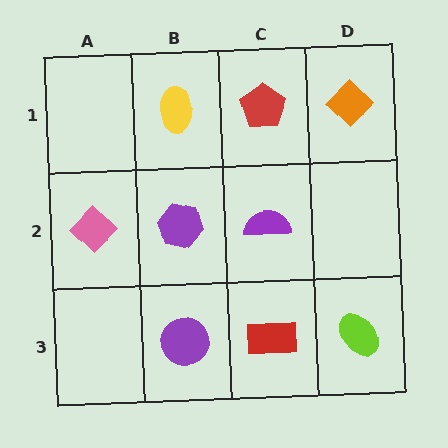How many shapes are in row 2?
3 shapes.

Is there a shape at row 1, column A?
No, that cell is empty.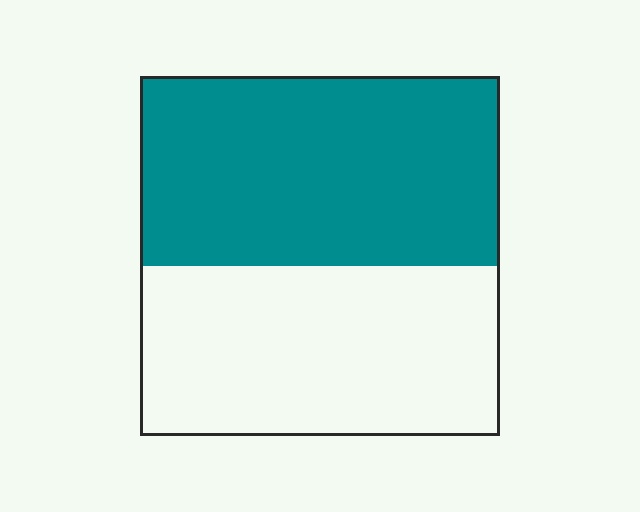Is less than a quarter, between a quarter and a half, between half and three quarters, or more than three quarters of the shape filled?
Between half and three quarters.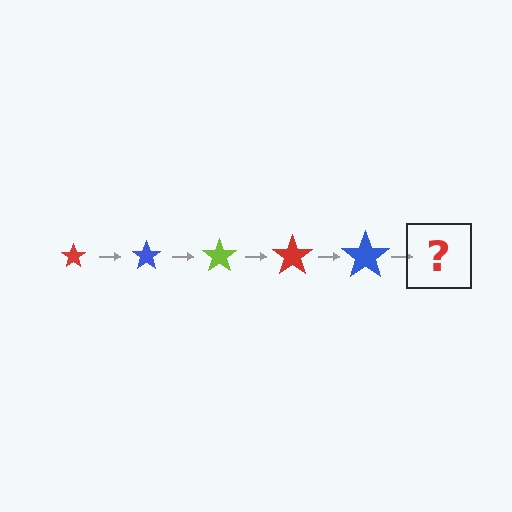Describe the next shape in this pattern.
It should be a lime star, larger than the previous one.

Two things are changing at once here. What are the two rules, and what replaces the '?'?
The two rules are that the star grows larger each step and the color cycles through red, blue, and lime. The '?' should be a lime star, larger than the previous one.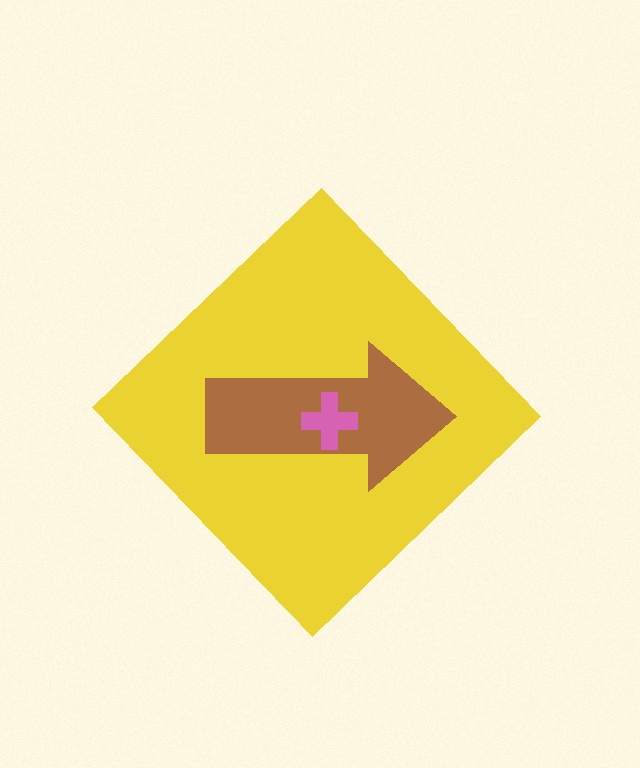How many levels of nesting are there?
3.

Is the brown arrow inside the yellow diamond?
Yes.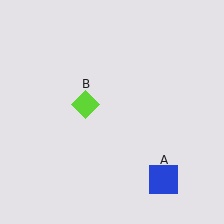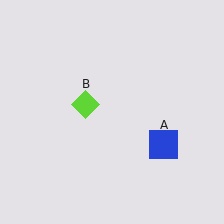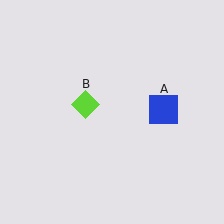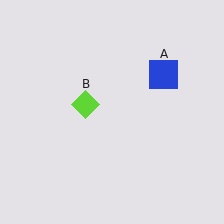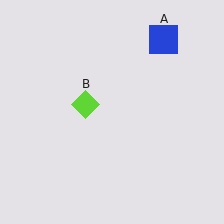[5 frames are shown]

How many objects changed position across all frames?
1 object changed position: blue square (object A).